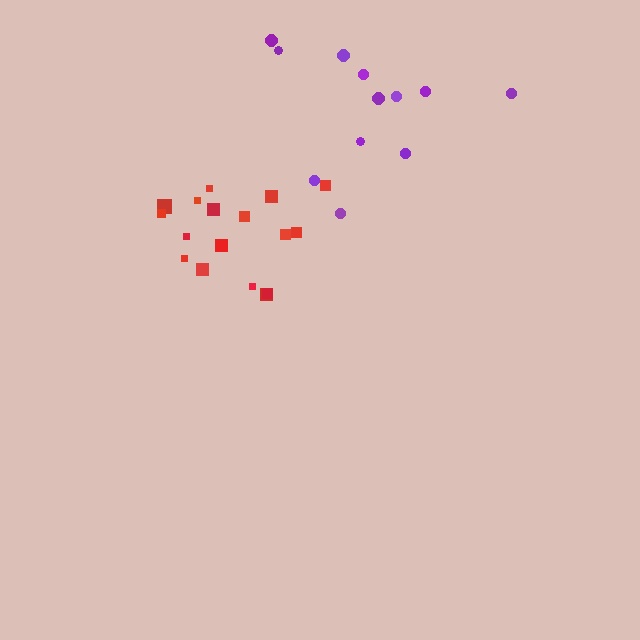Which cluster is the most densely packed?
Red.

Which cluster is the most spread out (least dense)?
Purple.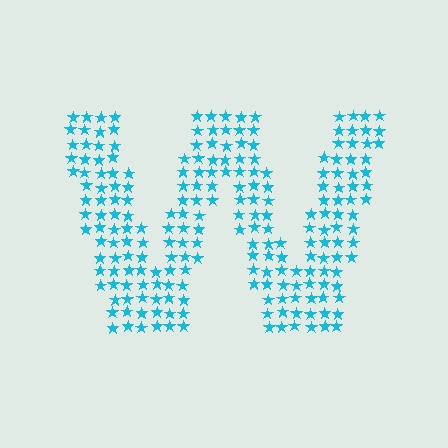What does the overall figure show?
The overall figure shows the letter W.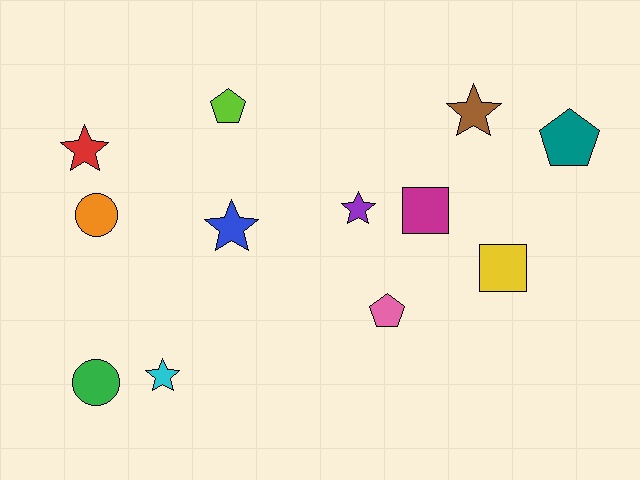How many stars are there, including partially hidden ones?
There are 5 stars.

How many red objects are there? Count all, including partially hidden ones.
There is 1 red object.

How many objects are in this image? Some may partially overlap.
There are 12 objects.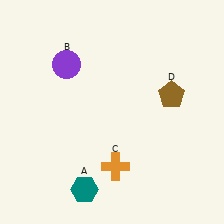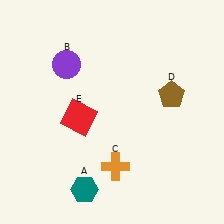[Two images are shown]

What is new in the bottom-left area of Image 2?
A red square (E) was added in the bottom-left area of Image 2.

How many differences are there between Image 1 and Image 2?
There is 1 difference between the two images.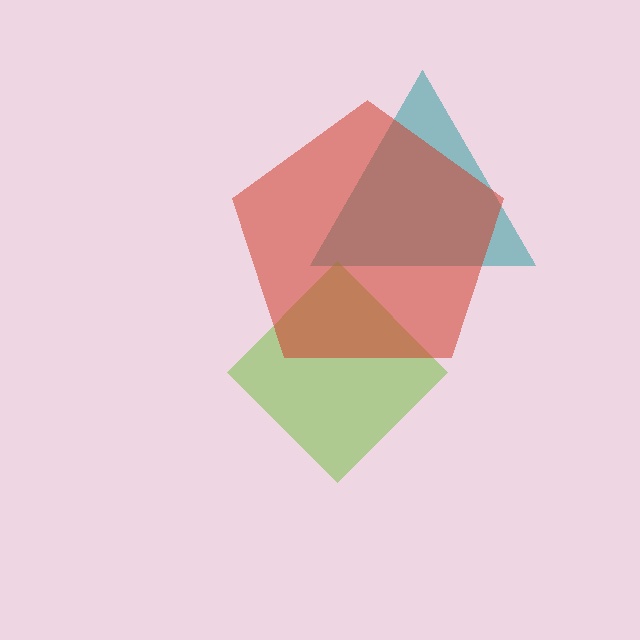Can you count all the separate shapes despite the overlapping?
Yes, there are 3 separate shapes.